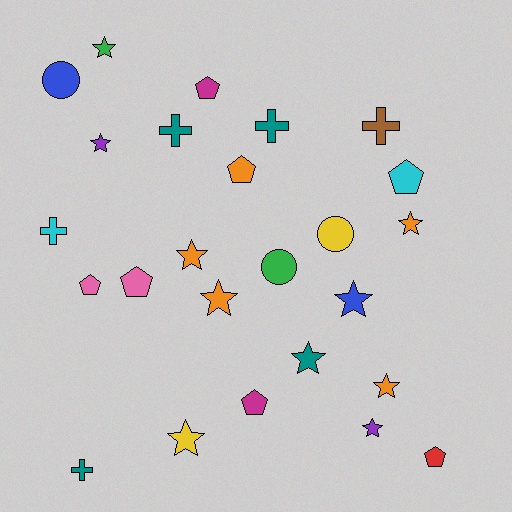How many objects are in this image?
There are 25 objects.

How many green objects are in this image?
There are 2 green objects.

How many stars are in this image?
There are 10 stars.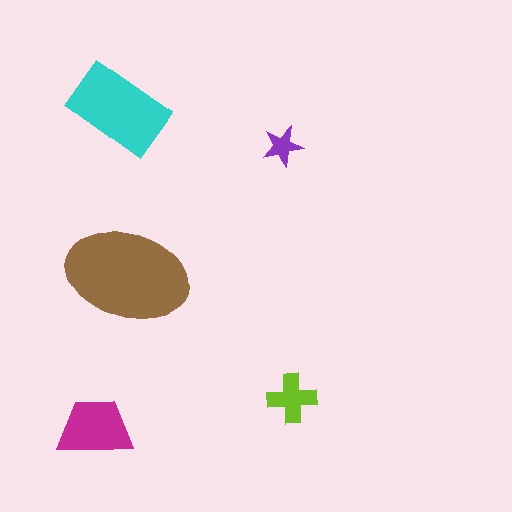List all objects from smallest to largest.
The purple star, the lime cross, the magenta trapezoid, the cyan rectangle, the brown ellipse.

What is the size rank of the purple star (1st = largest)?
5th.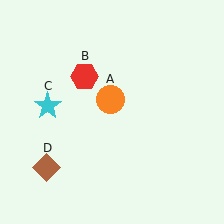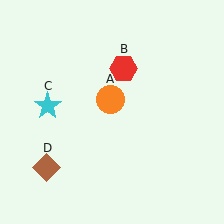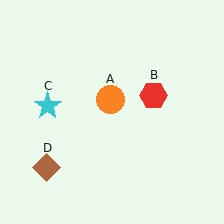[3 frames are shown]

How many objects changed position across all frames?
1 object changed position: red hexagon (object B).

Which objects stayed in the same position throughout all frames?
Orange circle (object A) and cyan star (object C) and brown diamond (object D) remained stationary.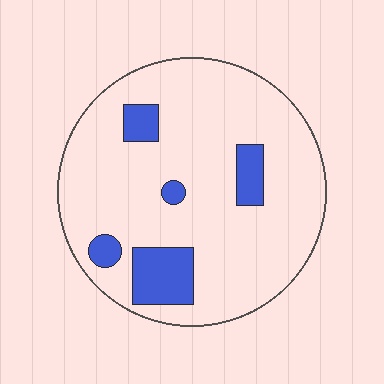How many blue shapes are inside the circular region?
5.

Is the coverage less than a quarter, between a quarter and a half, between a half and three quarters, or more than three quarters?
Less than a quarter.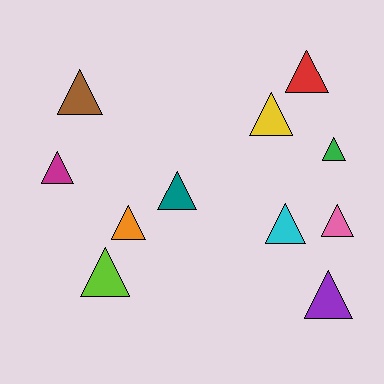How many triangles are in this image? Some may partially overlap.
There are 11 triangles.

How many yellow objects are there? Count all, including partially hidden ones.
There is 1 yellow object.